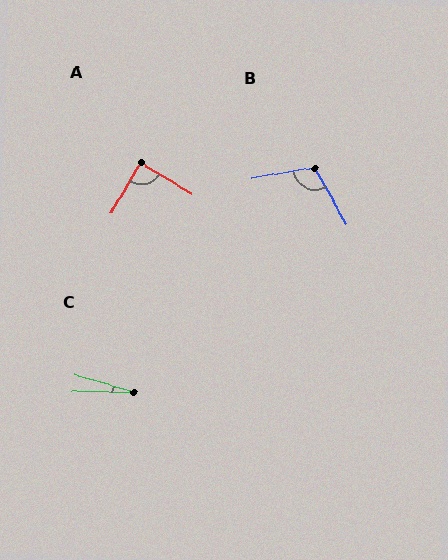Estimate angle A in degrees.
Approximately 89 degrees.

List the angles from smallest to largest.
C (16°), A (89°), B (110°).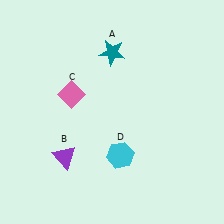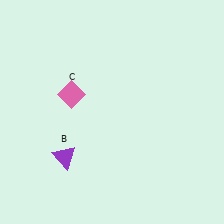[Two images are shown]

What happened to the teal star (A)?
The teal star (A) was removed in Image 2. It was in the top-right area of Image 1.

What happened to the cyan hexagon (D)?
The cyan hexagon (D) was removed in Image 2. It was in the bottom-right area of Image 1.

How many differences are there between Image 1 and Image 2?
There are 2 differences between the two images.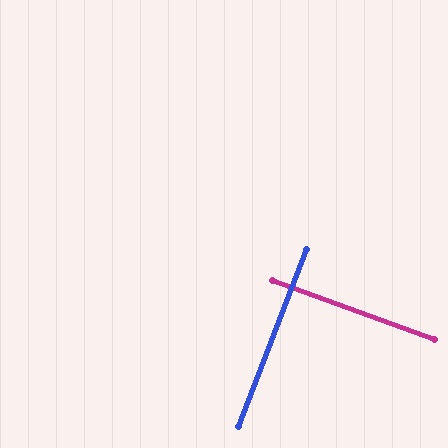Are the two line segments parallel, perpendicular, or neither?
Perpendicular — they meet at approximately 89°.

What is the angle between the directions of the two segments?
Approximately 89 degrees.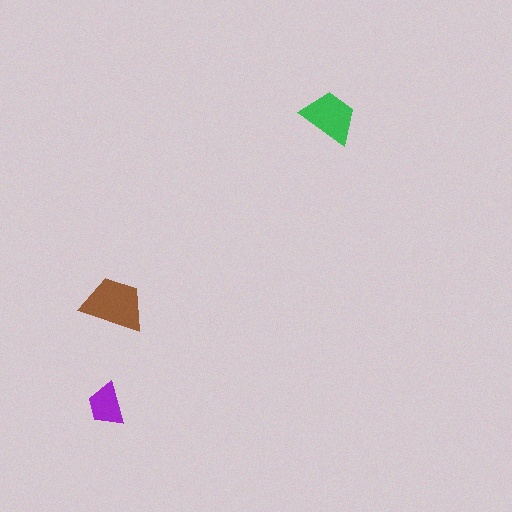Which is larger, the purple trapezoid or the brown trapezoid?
The brown one.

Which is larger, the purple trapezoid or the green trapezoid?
The green one.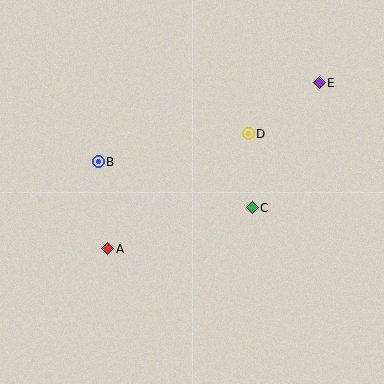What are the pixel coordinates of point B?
Point B is at (98, 162).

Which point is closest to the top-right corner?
Point E is closest to the top-right corner.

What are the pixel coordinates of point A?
Point A is at (108, 249).